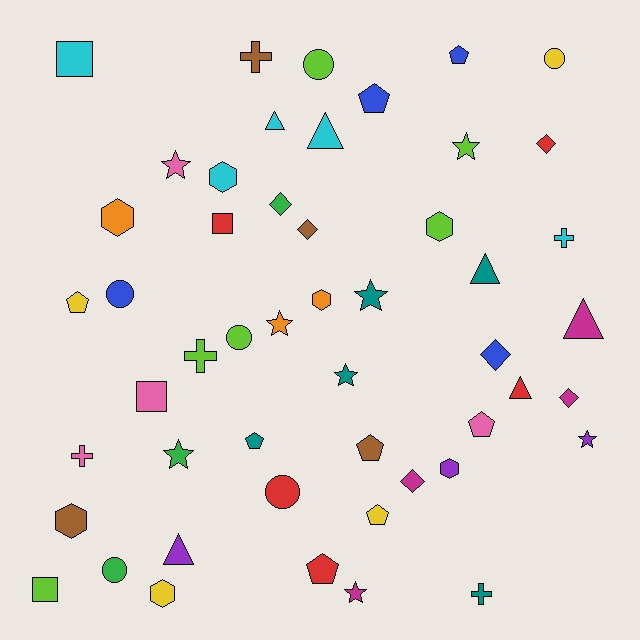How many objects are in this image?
There are 50 objects.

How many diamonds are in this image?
There are 6 diamonds.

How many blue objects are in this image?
There are 4 blue objects.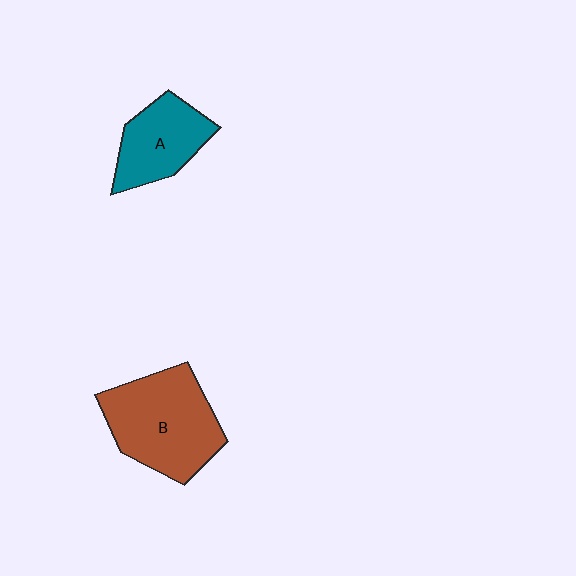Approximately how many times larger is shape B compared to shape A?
Approximately 1.6 times.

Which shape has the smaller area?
Shape A (teal).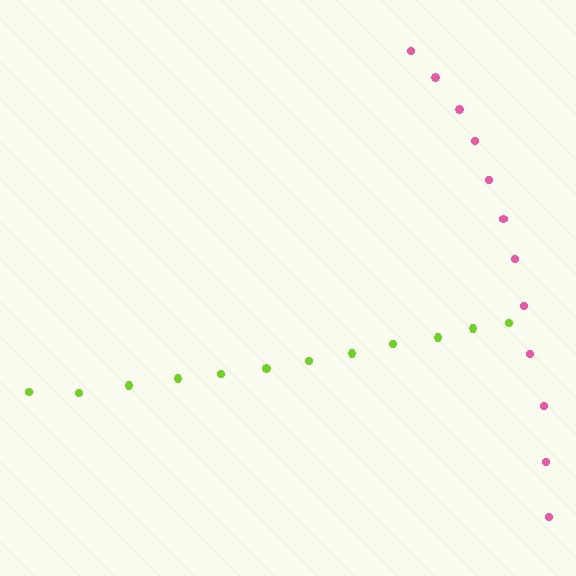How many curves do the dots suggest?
There are 2 distinct paths.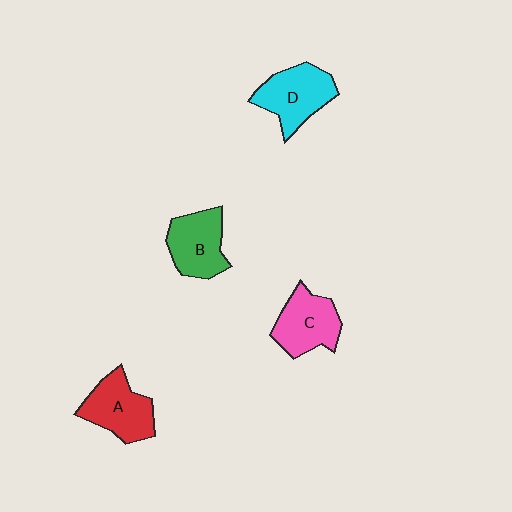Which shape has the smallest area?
Shape C (pink).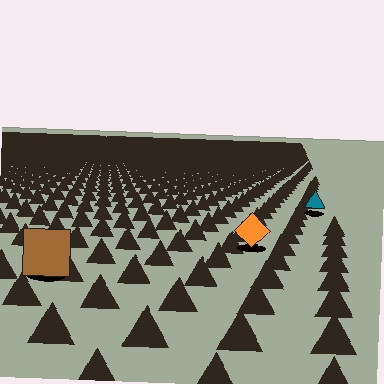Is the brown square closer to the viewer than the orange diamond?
Yes. The brown square is closer — you can tell from the texture gradient: the ground texture is coarser near it.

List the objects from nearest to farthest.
From nearest to farthest: the brown square, the orange diamond, the teal triangle.